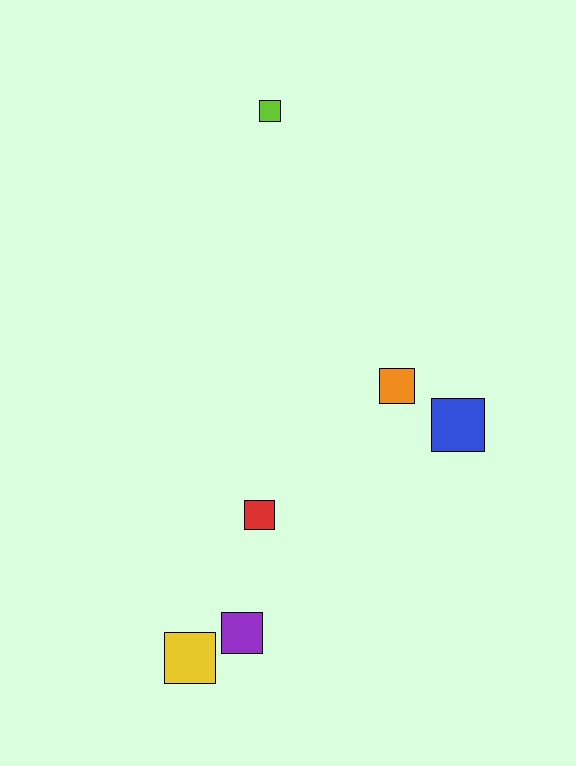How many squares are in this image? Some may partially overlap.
There are 6 squares.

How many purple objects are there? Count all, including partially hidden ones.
There is 1 purple object.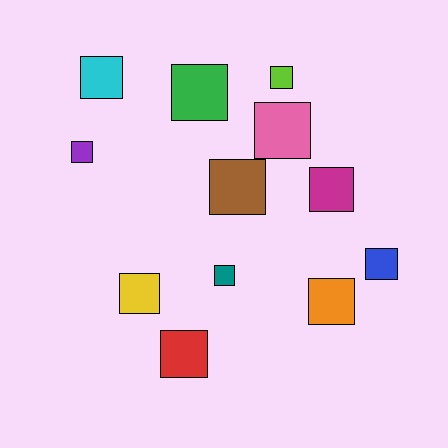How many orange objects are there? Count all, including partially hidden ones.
There is 1 orange object.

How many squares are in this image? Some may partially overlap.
There are 12 squares.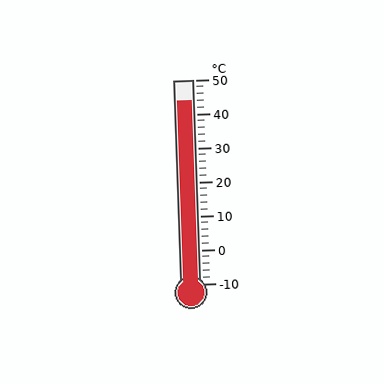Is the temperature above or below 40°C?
The temperature is above 40°C.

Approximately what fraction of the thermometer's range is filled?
The thermometer is filled to approximately 90% of its range.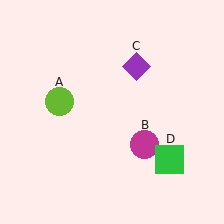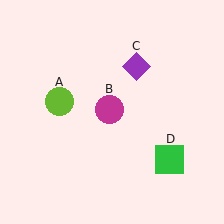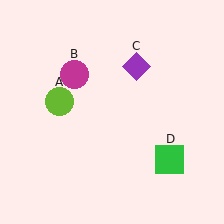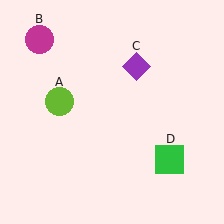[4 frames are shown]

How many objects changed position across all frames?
1 object changed position: magenta circle (object B).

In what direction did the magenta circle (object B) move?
The magenta circle (object B) moved up and to the left.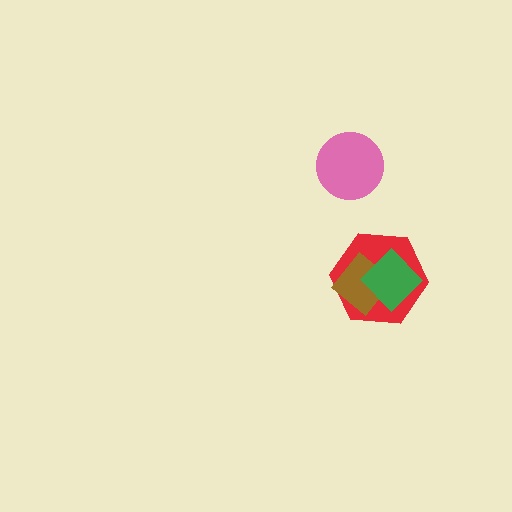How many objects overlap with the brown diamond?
2 objects overlap with the brown diamond.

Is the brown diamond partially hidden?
Yes, it is partially covered by another shape.